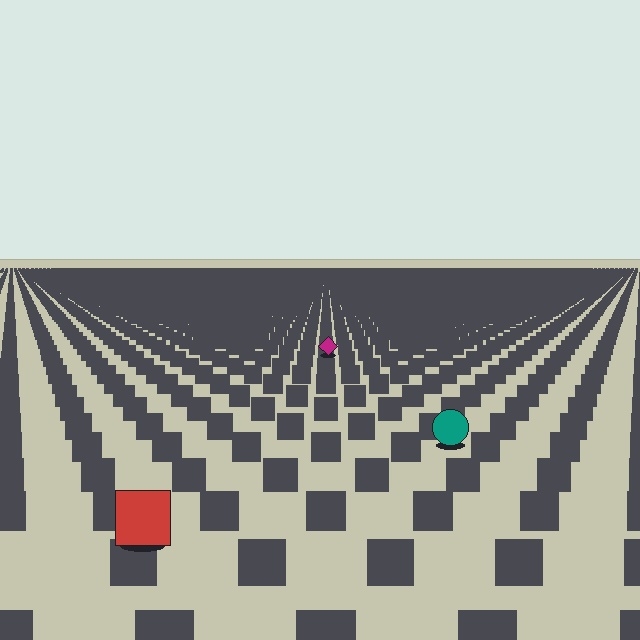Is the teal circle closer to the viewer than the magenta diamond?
Yes. The teal circle is closer — you can tell from the texture gradient: the ground texture is coarser near it.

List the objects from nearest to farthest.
From nearest to farthest: the red square, the teal circle, the magenta diamond.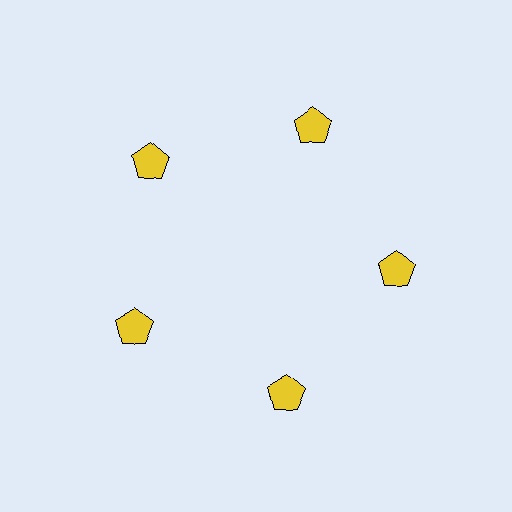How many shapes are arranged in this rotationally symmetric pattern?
There are 5 shapes, arranged in 5 groups of 1.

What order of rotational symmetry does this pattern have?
This pattern has 5-fold rotational symmetry.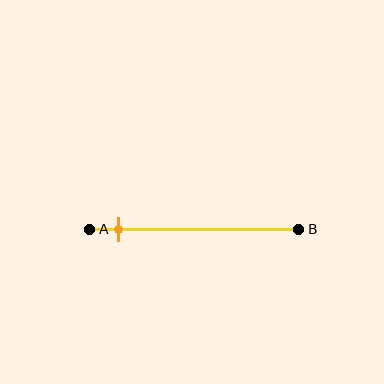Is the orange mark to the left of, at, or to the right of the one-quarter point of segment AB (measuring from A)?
The orange mark is to the left of the one-quarter point of segment AB.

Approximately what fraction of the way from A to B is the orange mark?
The orange mark is approximately 15% of the way from A to B.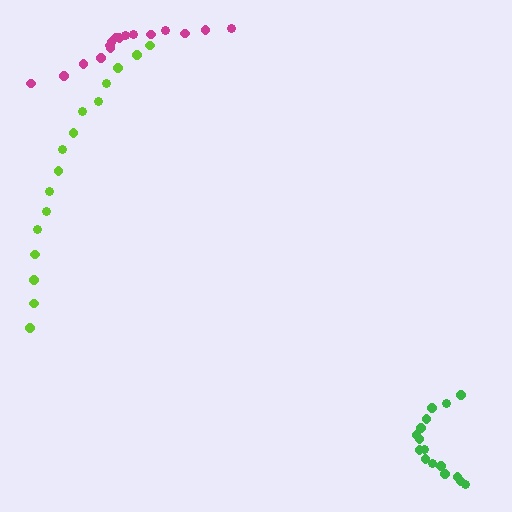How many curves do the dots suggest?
There are 3 distinct paths.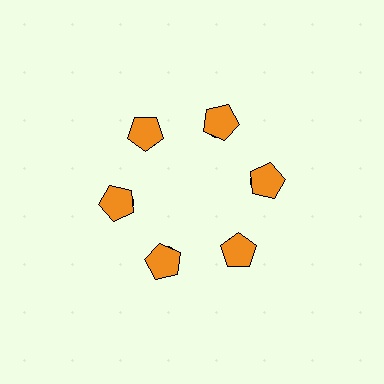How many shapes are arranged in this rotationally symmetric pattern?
There are 12 shapes, arranged in 6 groups of 2.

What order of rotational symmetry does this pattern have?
This pattern has 6-fold rotational symmetry.